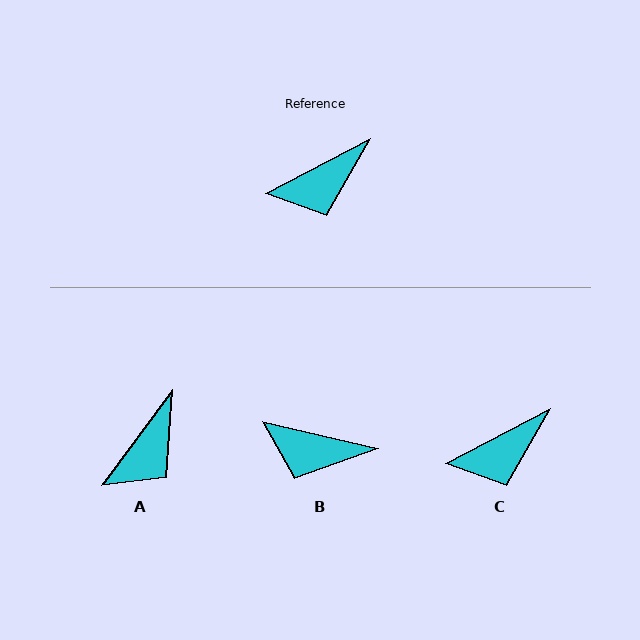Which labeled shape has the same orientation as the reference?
C.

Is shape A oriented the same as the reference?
No, it is off by about 26 degrees.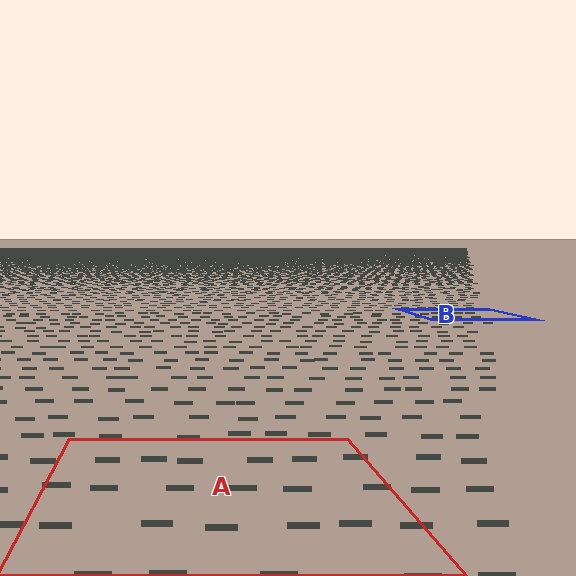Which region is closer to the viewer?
Region A is closer. The texture elements there are larger and more spread out.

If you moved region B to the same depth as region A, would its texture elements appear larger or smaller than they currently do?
They would appear larger. At a closer depth, the same texture elements are projected at a bigger on-screen size.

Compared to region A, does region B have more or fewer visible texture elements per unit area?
Region B has more texture elements per unit area — they are packed more densely because it is farther away.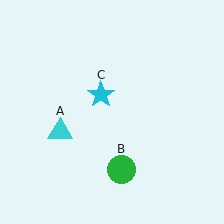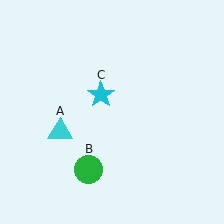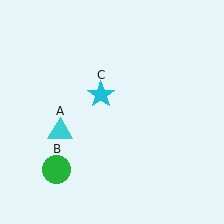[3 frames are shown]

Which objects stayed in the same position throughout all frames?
Cyan triangle (object A) and cyan star (object C) remained stationary.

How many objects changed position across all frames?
1 object changed position: green circle (object B).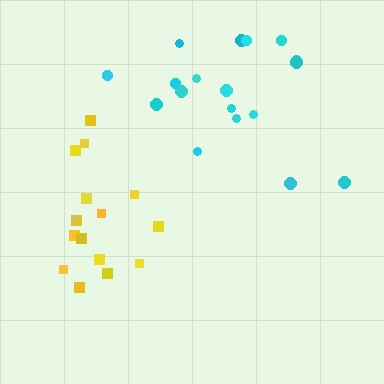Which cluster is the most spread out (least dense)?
Yellow.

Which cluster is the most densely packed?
Cyan.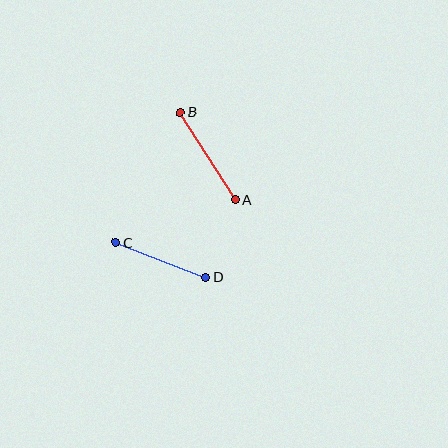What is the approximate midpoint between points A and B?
The midpoint is at approximately (208, 156) pixels.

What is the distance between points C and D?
The distance is approximately 96 pixels.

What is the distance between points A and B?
The distance is approximately 103 pixels.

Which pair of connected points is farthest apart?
Points A and B are farthest apart.